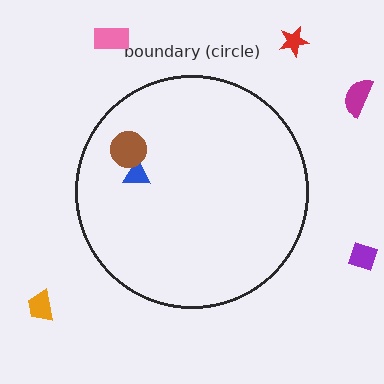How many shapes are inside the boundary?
2 inside, 5 outside.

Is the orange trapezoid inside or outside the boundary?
Outside.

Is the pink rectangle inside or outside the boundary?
Outside.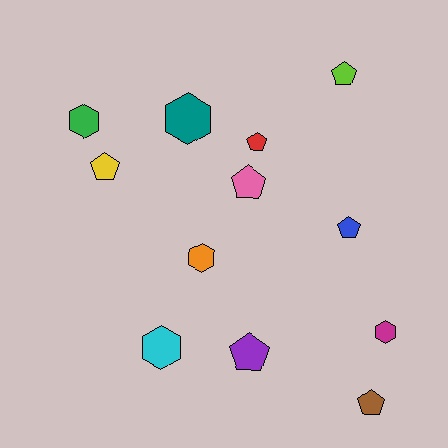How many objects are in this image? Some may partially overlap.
There are 12 objects.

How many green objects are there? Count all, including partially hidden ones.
There is 1 green object.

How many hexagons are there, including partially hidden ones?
There are 5 hexagons.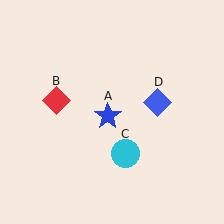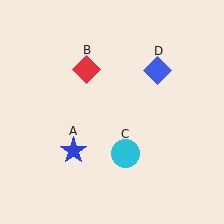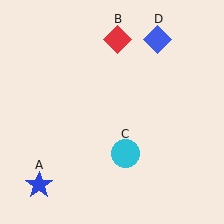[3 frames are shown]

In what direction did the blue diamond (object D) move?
The blue diamond (object D) moved up.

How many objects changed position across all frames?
3 objects changed position: blue star (object A), red diamond (object B), blue diamond (object D).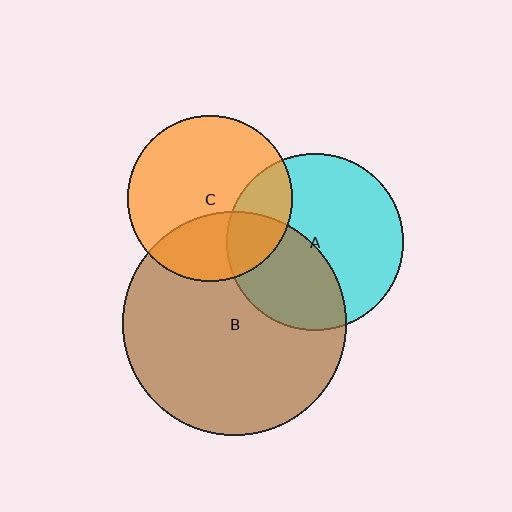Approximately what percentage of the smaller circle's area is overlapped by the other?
Approximately 25%.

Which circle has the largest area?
Circle B (brown).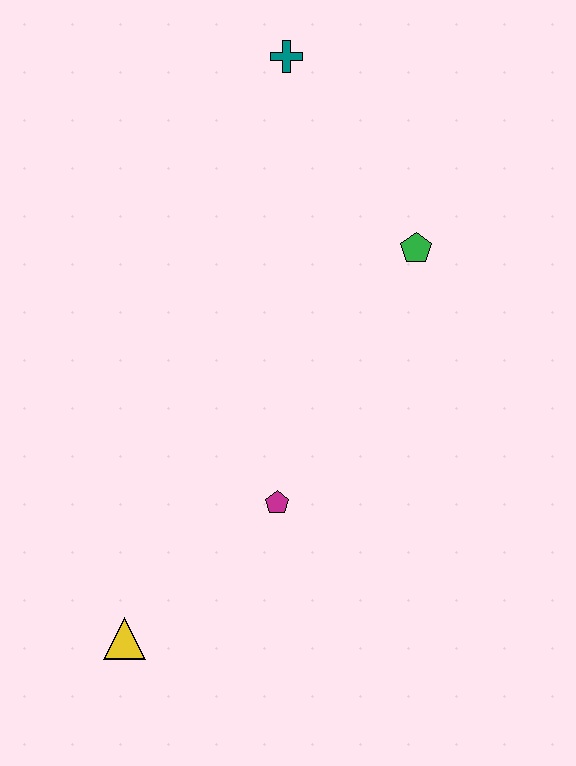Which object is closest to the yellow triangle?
The magenta pentagon is closest to the yellow triangle.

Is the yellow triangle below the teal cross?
Yes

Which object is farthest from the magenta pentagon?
The teal cross is farthest from the magenta pentagon.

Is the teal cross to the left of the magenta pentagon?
No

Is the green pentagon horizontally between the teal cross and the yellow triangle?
No